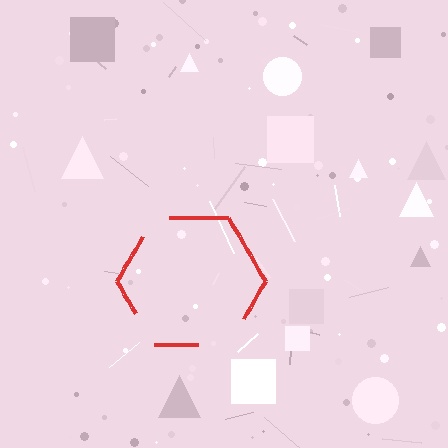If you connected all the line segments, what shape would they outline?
They would outline a hexagon.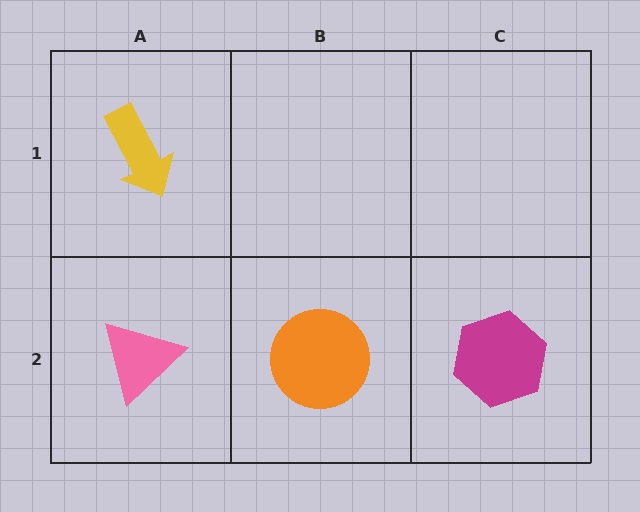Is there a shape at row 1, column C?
No, that cell is empty.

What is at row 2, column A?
A pink triangle.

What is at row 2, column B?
An orange circle.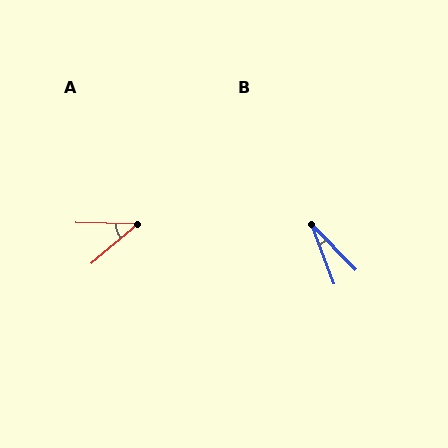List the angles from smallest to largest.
B (24°), A (42°).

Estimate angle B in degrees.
Approximately 24 degrees.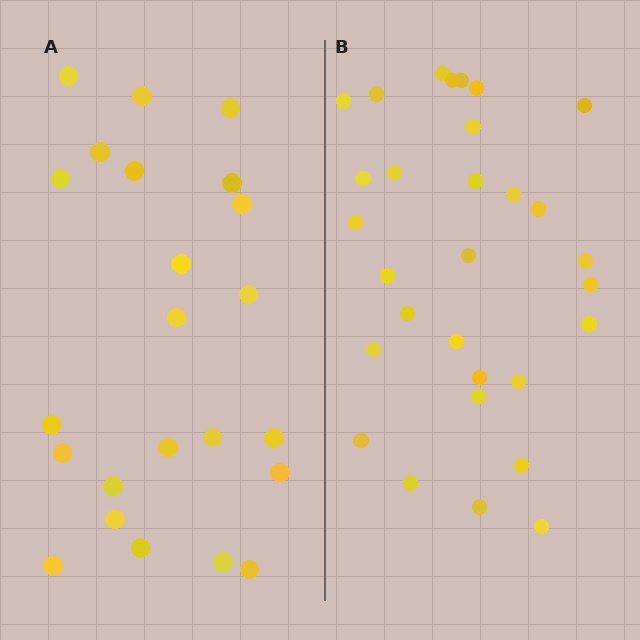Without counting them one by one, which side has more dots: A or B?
Region B (the right region) has more dots.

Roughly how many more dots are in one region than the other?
Region B has roughly 8 or so more dots than region A.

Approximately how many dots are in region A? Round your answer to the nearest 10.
About 20 dots. (The exact count is 23, which rounds to 20.)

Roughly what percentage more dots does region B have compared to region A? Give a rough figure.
About 30% more.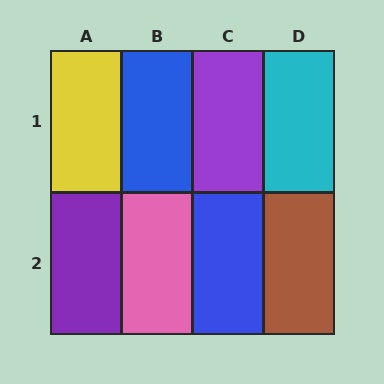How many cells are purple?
2 cells are purple.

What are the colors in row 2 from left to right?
Purple, pink, blue, brown.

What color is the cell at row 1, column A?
Yellow.